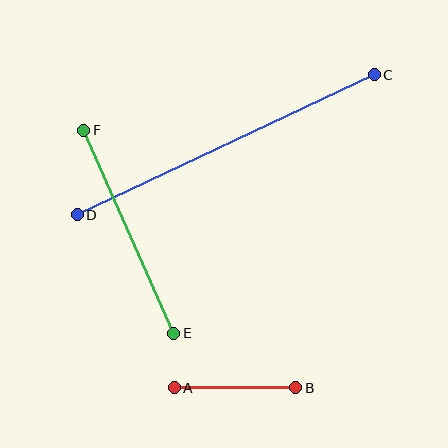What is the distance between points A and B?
The distance is approximately 122 pixels.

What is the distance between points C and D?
The distance is approximately 329 pixels.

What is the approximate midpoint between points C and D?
The midpoint is at approximately (226, 145) pixels.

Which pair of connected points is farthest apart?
Points C and D are farthest apart.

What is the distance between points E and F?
The distance is approximately 222 pixels.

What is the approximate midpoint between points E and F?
The midpoint is at approximately (129, 232) pixels.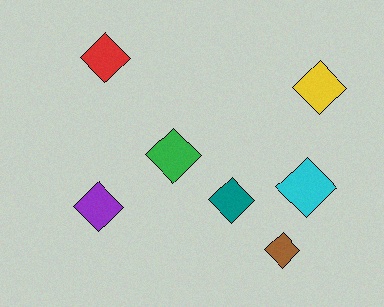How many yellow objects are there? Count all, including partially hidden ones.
There is 1 yellow object.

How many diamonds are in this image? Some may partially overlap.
There are 7 diamonds.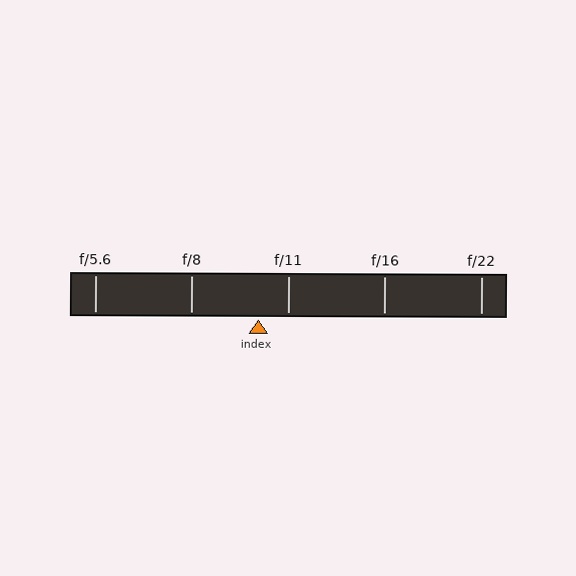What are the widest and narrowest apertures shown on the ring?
The widest aperture shown is f/5.6 and the narrowest is f/22.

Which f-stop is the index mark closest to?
The index mark is closest to f/11.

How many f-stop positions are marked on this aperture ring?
There are 5 f-stop positions marked.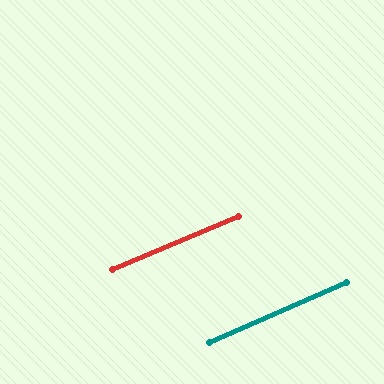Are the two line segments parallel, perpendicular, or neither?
Parallel — their directions differ by only 0.2°.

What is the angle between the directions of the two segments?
Approximately 0 degrees.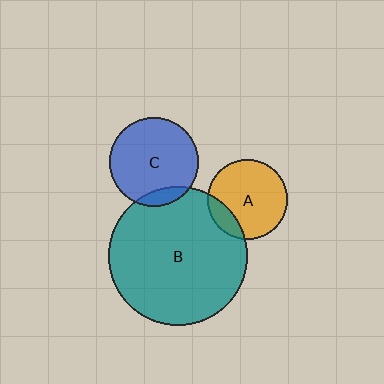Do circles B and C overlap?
Yes.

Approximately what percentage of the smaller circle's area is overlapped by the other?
Approximately 10%.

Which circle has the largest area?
Circle B (teal).